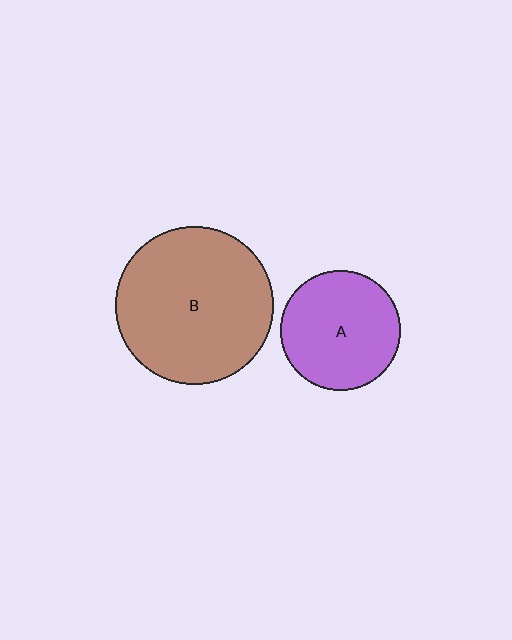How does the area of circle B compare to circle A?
Approximately 1.7 times.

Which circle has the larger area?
Circle B (brown).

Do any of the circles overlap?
No, none of the circles overlap.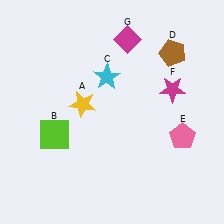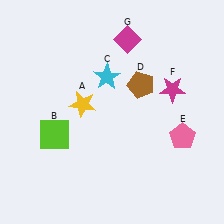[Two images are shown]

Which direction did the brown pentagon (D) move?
The brown pentagon (D) moved left.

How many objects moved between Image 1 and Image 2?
1 object moved between the two images.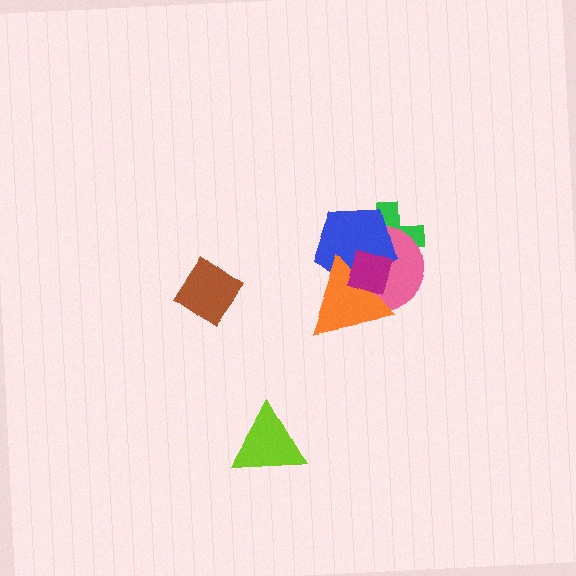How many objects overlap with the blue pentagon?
4 objects overlap with the blue pentagon.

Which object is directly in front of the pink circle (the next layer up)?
The blue pentagon is directly in front of the pink circle.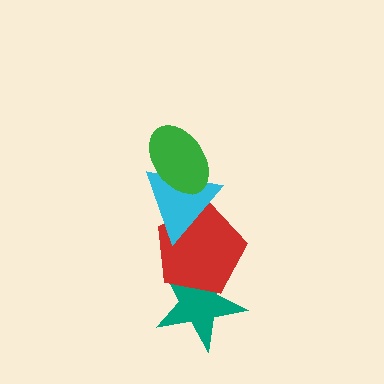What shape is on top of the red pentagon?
The cyan triangle is on top of the red pentagon.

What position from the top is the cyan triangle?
The cyan triangle is 2nd from the top.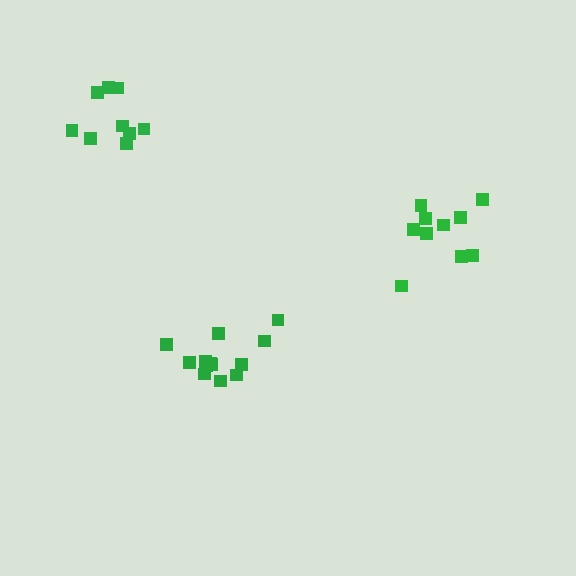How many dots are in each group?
Group 1: 9 dots, Group 2: 10 dots, Group 3: 13 dots (32 total).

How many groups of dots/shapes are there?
There are 3 groups.